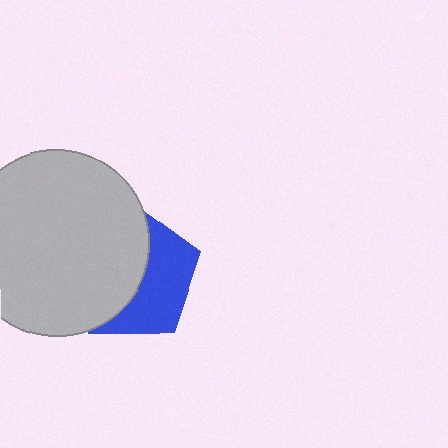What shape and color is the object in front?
The object in front is a light gray circle.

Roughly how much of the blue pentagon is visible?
A small part of it is visible (roughly 45%).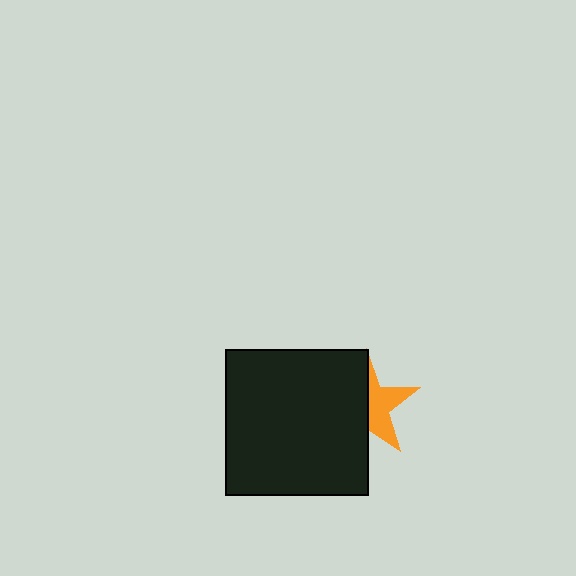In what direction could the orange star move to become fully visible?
The orange star could move right. That would shift it out from behind the black rectangle entirely.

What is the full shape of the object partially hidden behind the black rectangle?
The partially hidden object is an orange star.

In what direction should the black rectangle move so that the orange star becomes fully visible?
The black rectangle should move left. That is the shortest direction to clear the overlap and leave the orange star fully visible.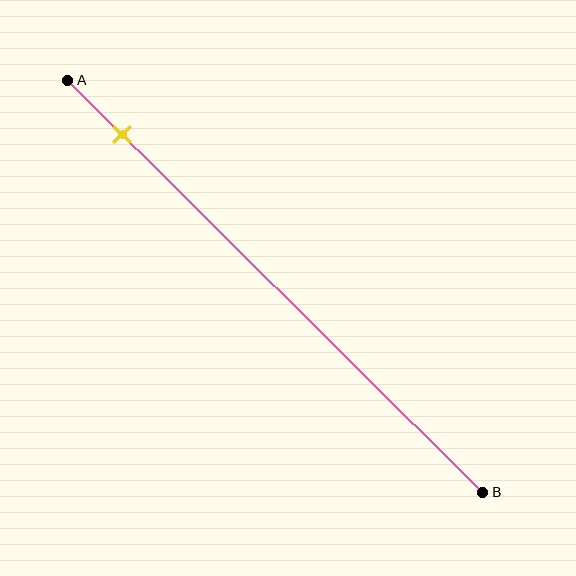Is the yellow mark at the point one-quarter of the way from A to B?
No, the mark is at about 15% from A, not at the 25% one-quarter point.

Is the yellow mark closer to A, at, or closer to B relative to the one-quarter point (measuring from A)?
The yellow mark is closer to point A than the one-quarter point of segment AB.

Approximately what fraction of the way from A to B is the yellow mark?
The yellow mark is approximately 15% of the way from A to B.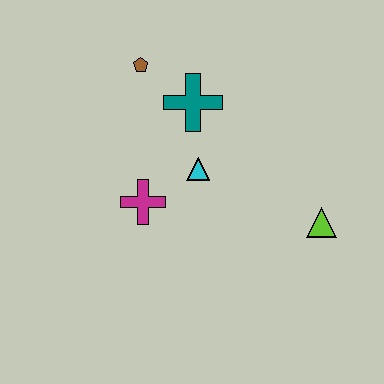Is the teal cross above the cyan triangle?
Yes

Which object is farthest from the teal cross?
The lime triangle is farthest from the teal cross.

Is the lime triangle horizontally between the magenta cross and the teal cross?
No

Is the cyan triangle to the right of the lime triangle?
No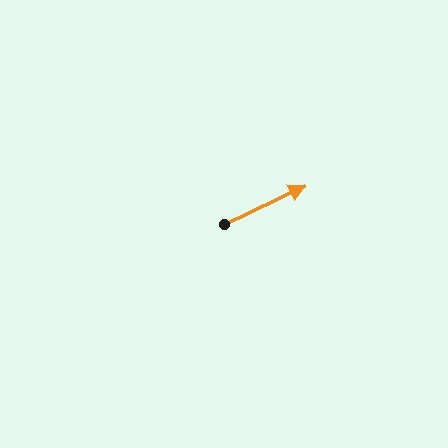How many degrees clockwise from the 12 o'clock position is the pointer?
Approximately 65 degrees.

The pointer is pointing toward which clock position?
Roughly 2 o'clock.